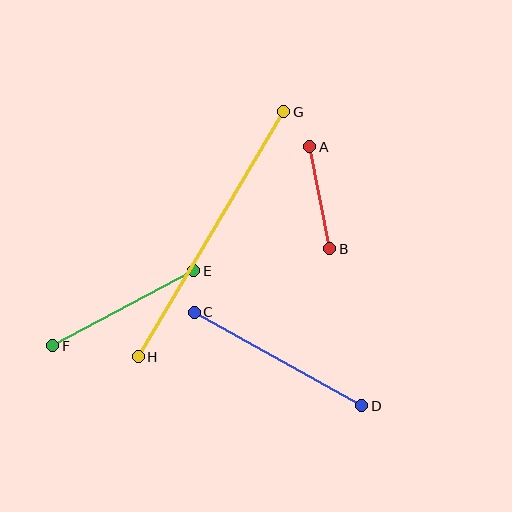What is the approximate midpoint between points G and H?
The midpoint is at approximately (211, 234) pixels.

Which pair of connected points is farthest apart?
Points G and H are farthest apart.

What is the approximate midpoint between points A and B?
The midpoint is at approximately (320, 198) pixels.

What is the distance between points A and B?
The distance is approximately 104 pixels.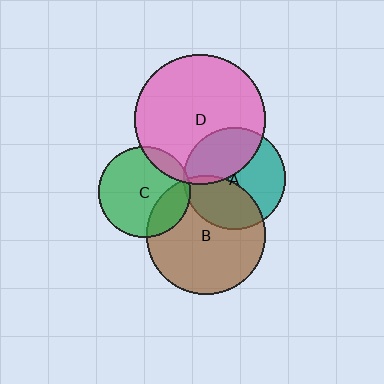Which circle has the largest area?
Circle D (pink).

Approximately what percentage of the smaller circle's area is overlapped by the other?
Approximately 20%.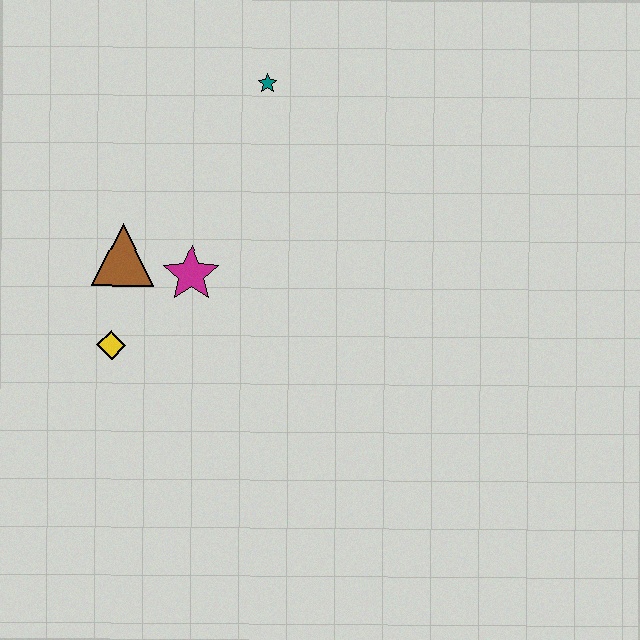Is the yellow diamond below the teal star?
Yes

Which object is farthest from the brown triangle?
The teal star is farthest from the brown triangle.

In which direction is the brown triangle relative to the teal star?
The brown triangle is below the teal star.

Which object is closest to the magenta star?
The brown triangle is closest to the magenta star.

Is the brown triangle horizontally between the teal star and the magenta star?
No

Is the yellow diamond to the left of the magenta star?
Yes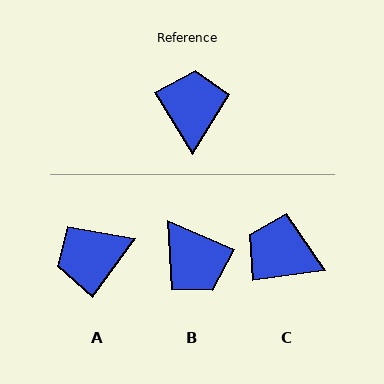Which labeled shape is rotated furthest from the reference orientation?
B, about 146 degrees away.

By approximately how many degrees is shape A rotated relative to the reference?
Approximately 111 degrees counter-clockwise.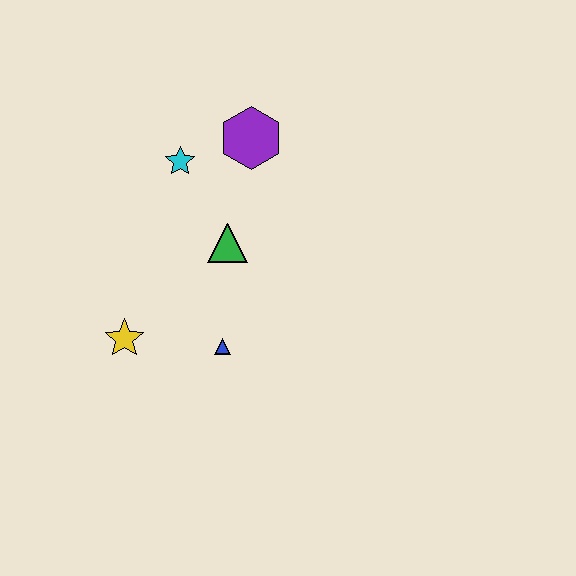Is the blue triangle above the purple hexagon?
No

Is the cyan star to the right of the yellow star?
Yes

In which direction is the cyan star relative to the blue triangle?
The cyan star is above the blue triangle.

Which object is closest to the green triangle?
The cyan star is closest to the green triangle.